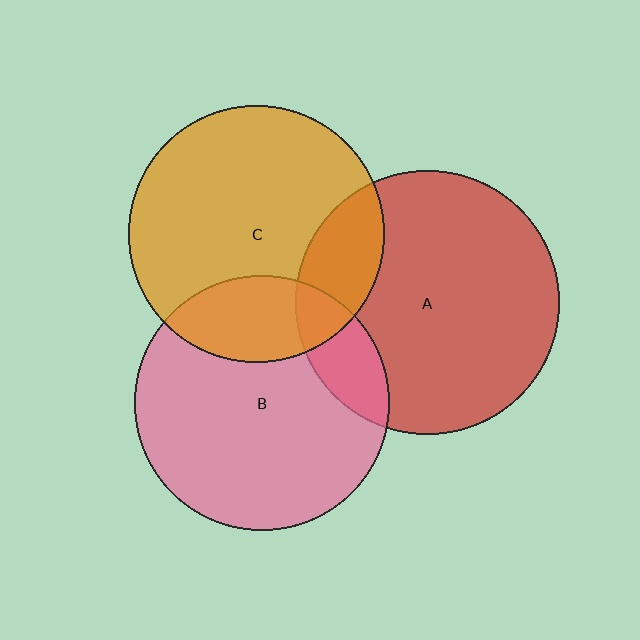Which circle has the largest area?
Circle A (red).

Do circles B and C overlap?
Yes.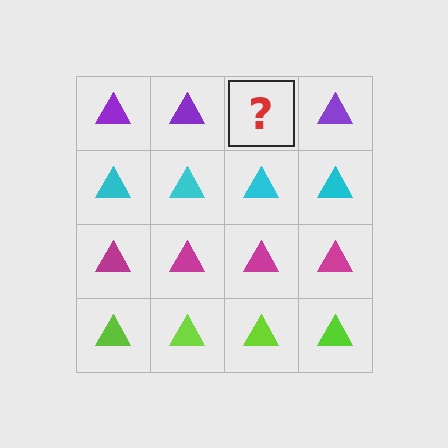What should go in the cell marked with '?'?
The missing cell should contain a purple triangle.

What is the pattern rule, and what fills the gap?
The rule is that each row has a consistent color. The gap should be filled with a purple triangle.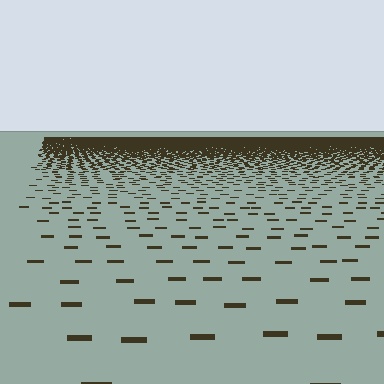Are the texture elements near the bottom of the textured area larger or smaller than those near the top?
Larger. Near the bottom, elements are closer to the viewer and appear at a bigger on-screen size.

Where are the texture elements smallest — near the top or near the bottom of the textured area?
Near the top.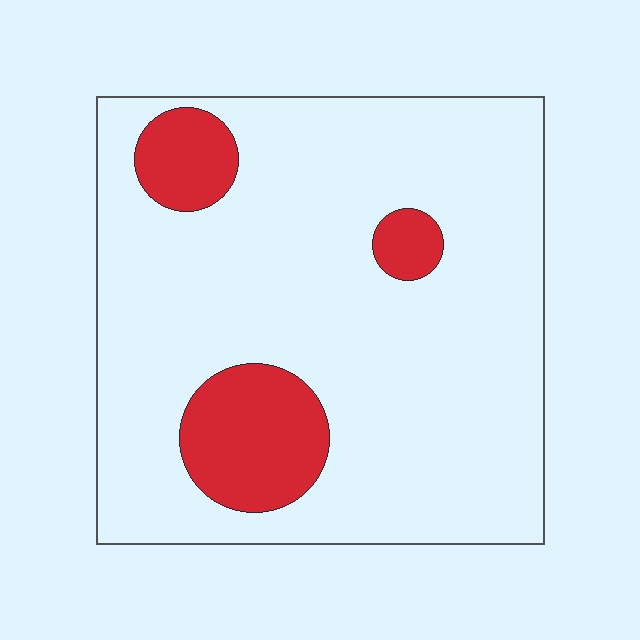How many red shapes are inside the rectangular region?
3.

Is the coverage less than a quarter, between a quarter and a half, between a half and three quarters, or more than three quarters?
Less than a quarter.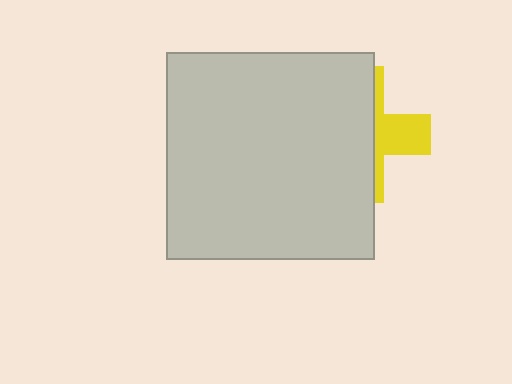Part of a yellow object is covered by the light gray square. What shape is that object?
It is a cross.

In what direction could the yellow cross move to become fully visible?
The yellow cross could move right. That would shift it out from behind the light gray square entirely.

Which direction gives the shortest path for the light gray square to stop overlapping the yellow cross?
Moving left gives the shortest separation.